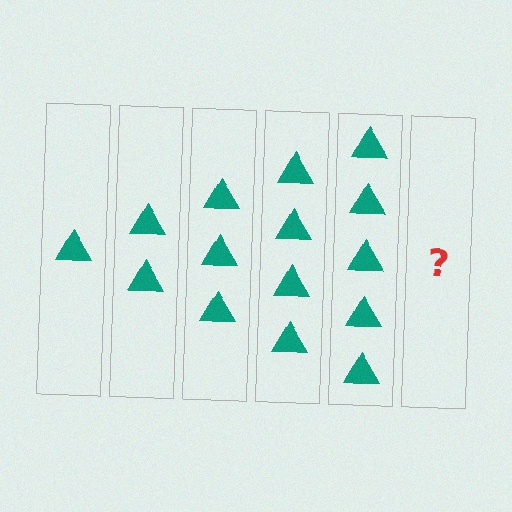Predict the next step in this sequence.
The next step is 6 triangles.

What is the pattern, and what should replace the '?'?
The pattern is that each step adds one more triangle. The '?' should be 6 triangles.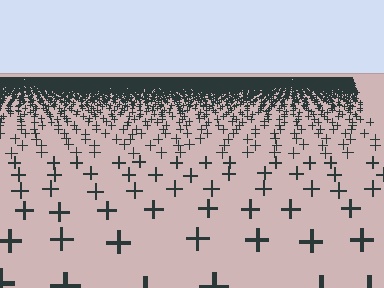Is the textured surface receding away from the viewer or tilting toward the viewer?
The surface is receding away from the viewer. Texture elements get smaller and denser toward the top.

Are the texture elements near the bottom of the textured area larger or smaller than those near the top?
Larger. Near the bottom, elements are closer to the viewer and appear at a bigger on-screen size.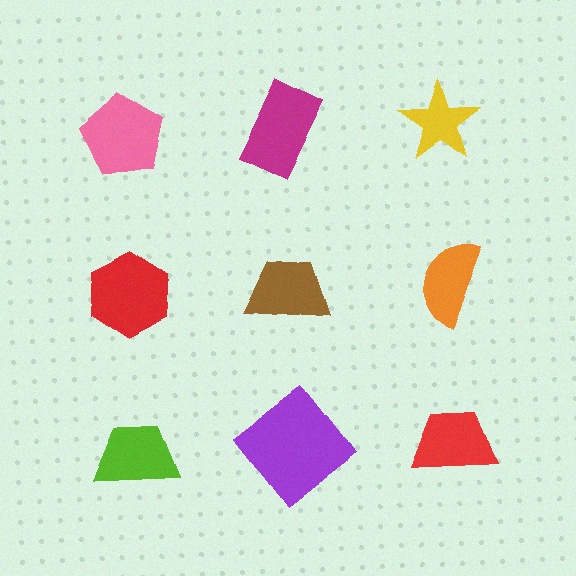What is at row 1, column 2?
A magenta rectangle.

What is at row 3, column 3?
A red trapezoid.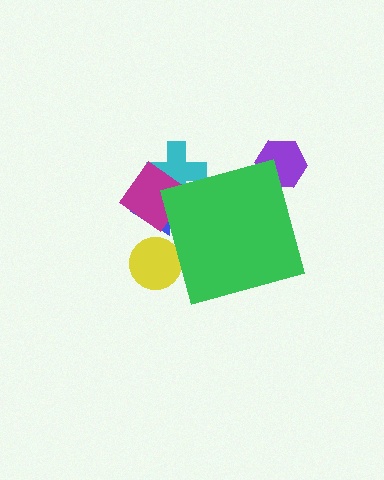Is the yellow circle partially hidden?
Yes, the yellow circle is partially hidden behind the green diamond.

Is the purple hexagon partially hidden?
Yes, the purple hexagon is partially hidden behind the green diamond.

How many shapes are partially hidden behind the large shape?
5 shapes are partially hidden.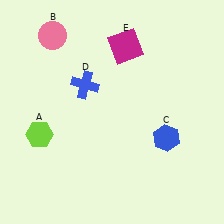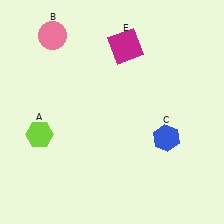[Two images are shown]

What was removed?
The blue cross (D) was removed in Image 2.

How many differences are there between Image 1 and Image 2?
There is 1 difference between the two images.